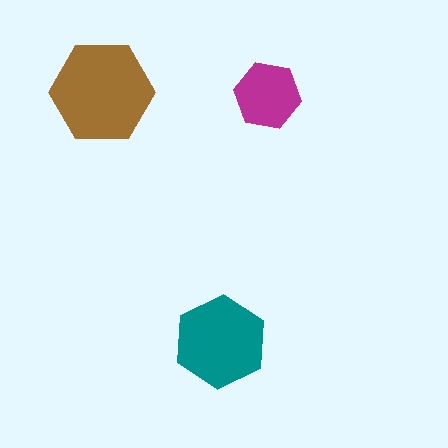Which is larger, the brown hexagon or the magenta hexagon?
The brown one.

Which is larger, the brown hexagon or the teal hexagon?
The brown one.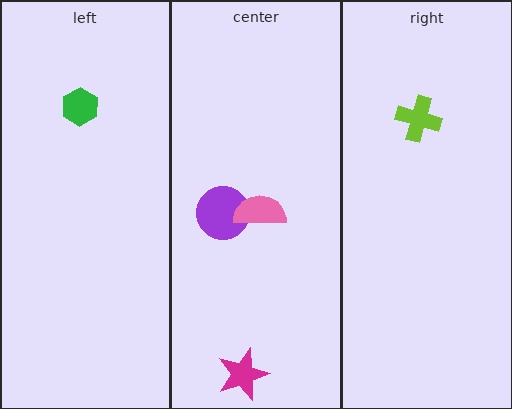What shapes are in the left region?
The green hexagon.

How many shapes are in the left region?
1.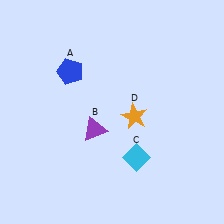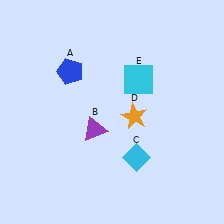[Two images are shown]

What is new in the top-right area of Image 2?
A cyan square (E) was added in the top-right area of Image 2.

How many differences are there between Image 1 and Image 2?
There is 1 difference between the two images.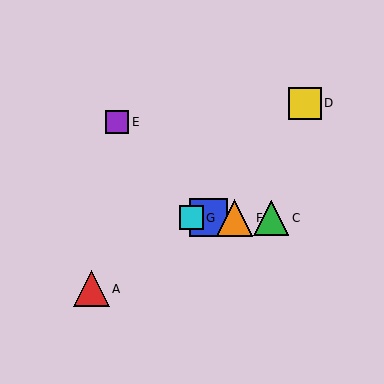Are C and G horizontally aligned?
Yes, both are at y≈218.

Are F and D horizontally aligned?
No, F is at y≈218 and D is at y≈103.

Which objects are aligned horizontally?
Objects B, C, F, G are aligned horizontally.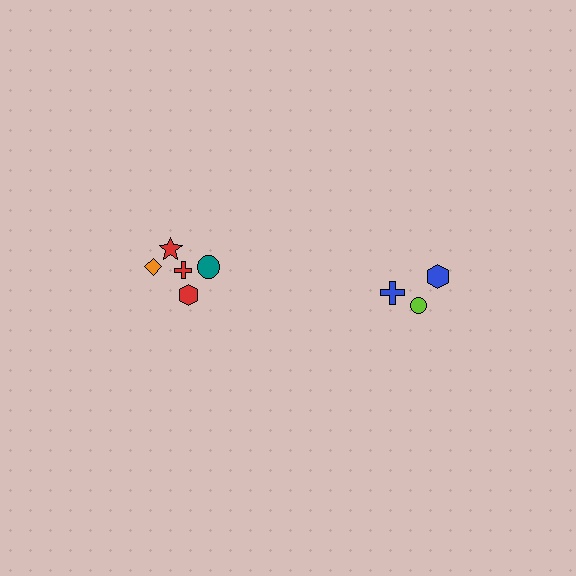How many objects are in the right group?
There are 3 objects.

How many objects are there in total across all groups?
There are 8 objects.